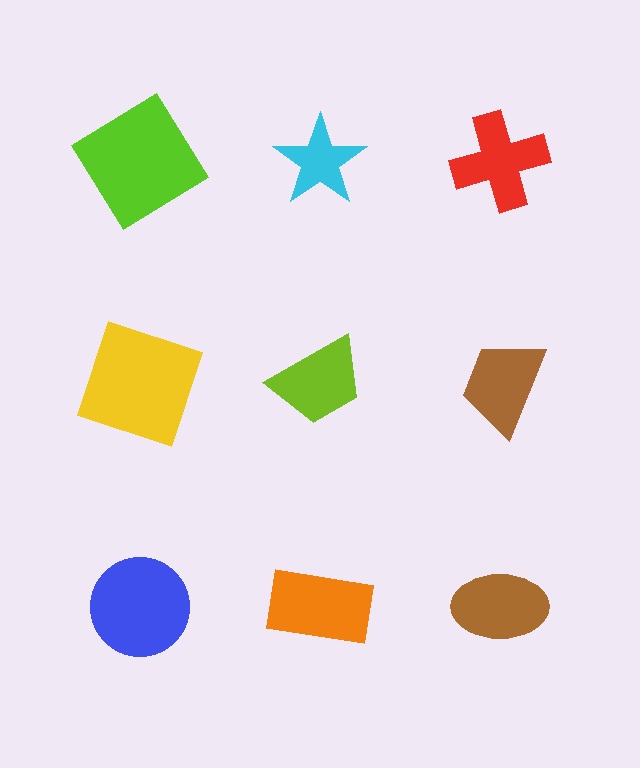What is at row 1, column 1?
A lime diamond.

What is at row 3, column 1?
A blue circle.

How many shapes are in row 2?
3 shapes.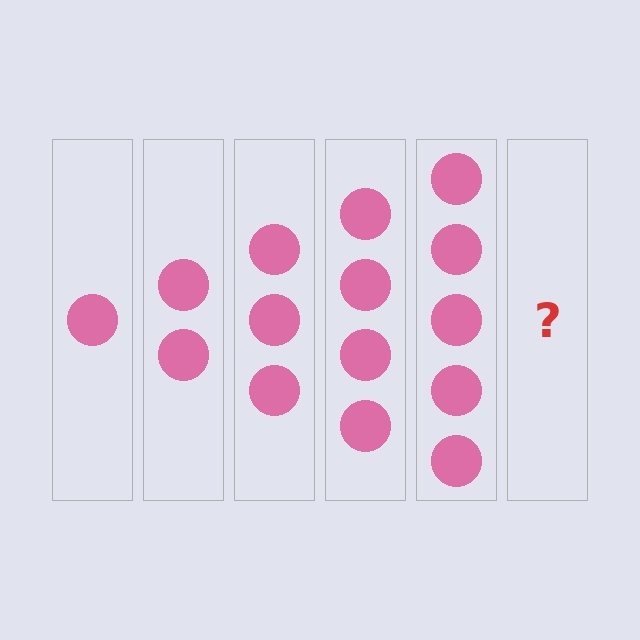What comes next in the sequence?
The next element should be 6 circles.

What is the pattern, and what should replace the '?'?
The pattern is that each step adds one more circle. The '?' should be 6 circles.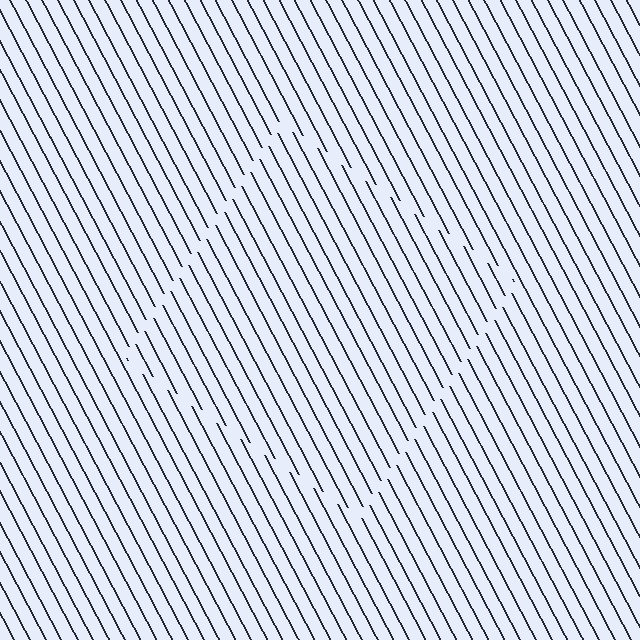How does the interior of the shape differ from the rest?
The interior of the shape contains the same grating, shifted by half a period — the contour is defined by the phase discontinuity where line-ends from the inner and outer gratings abut.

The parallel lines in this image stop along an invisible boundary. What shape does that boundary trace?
An illusory square. The interior of the shape contains the same grating, shifted by half a period — the contour is defined by the phase discontinuity where line-ends from the inner and outer gratings abut.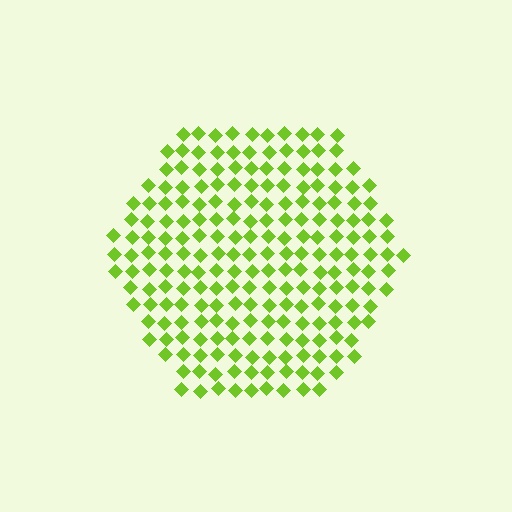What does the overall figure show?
The overall figure shows a hexagon.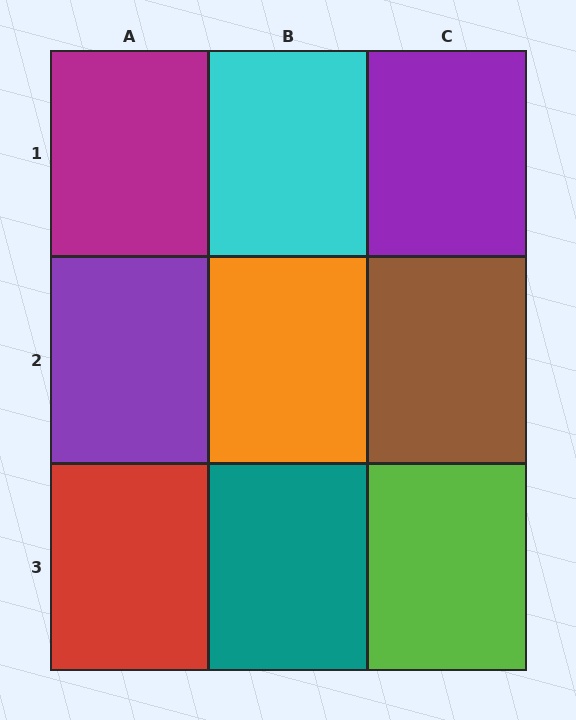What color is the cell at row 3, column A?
Red.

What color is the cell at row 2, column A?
Purple.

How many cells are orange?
1 cell is orange.